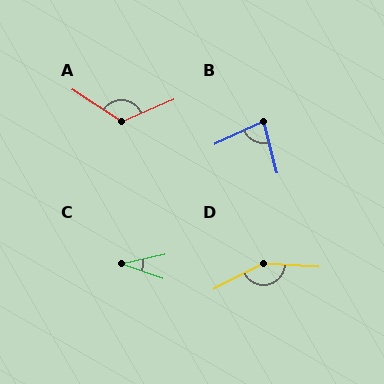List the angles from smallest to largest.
C (32°), B (80°), A (124°), D (149°).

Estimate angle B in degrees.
Approximately 80 degrees.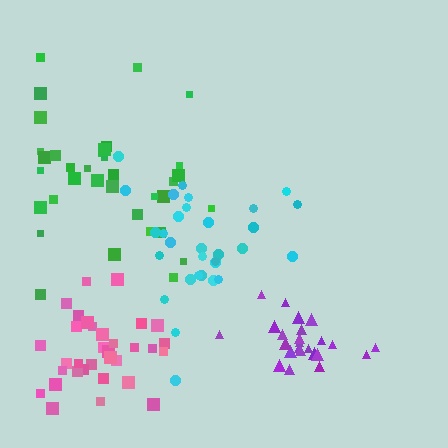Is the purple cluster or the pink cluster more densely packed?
Purple.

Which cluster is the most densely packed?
Purple.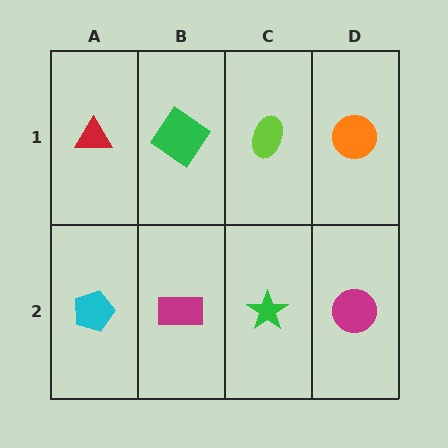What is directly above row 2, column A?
A red triangle.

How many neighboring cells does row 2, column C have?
3.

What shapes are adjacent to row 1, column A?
A cyan pentagon (row 2, column A), a green diamond (row 1, column B).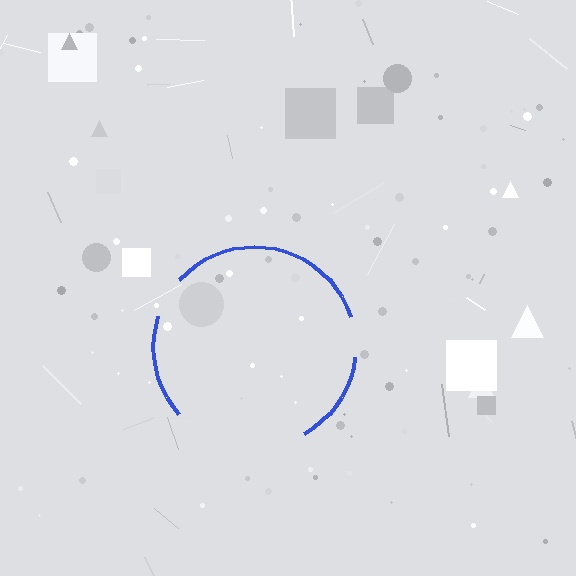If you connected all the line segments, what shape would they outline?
They would outline a circle.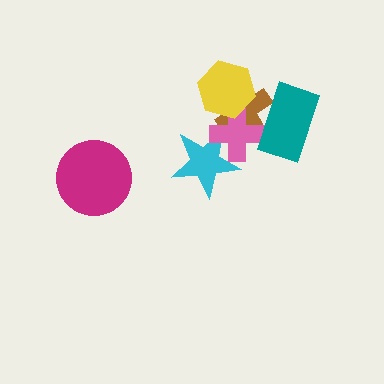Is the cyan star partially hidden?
Yes, it is partially covered by another shape.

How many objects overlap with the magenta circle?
0 objects overlap with the magenta circle.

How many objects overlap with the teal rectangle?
2 objects overlap with the teal rectangle.